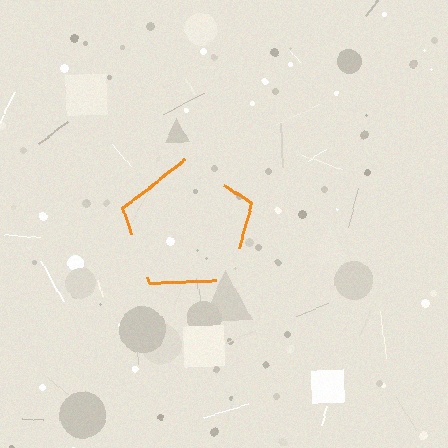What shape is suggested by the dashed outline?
The dashed outline suggests a pentagon.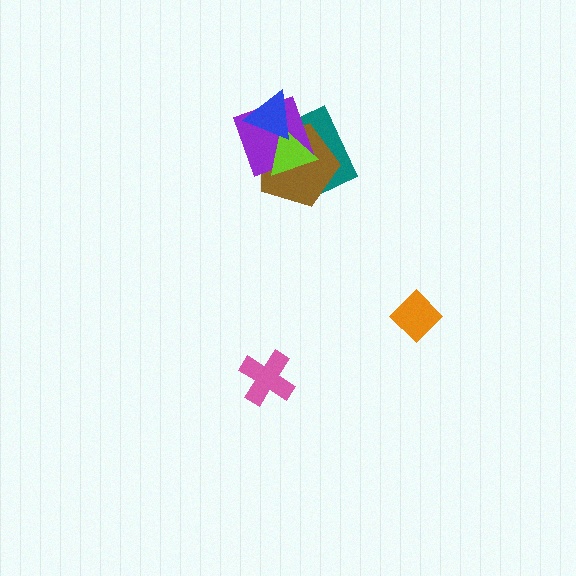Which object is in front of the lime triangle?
The blue triangle is in front of the lime triangle.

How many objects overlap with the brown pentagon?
4 objects overlap with the brown pentagon.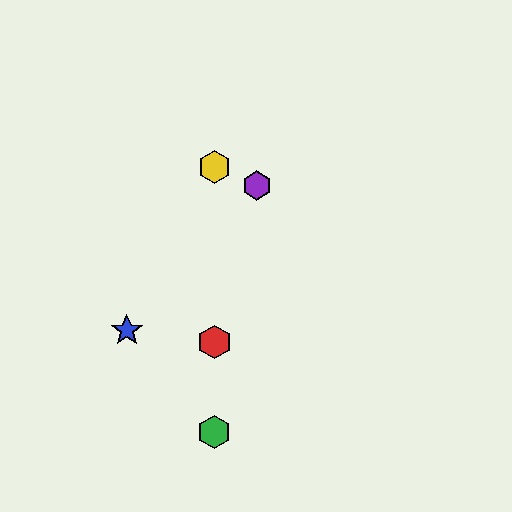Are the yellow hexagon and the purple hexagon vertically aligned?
No, the yellow hexagon is at x≈214 and the purple hexagon is at x≈257.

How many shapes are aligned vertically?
3 shapes (the red hexagon, the green hexagon, the yellow hexagon) are aligned vertically.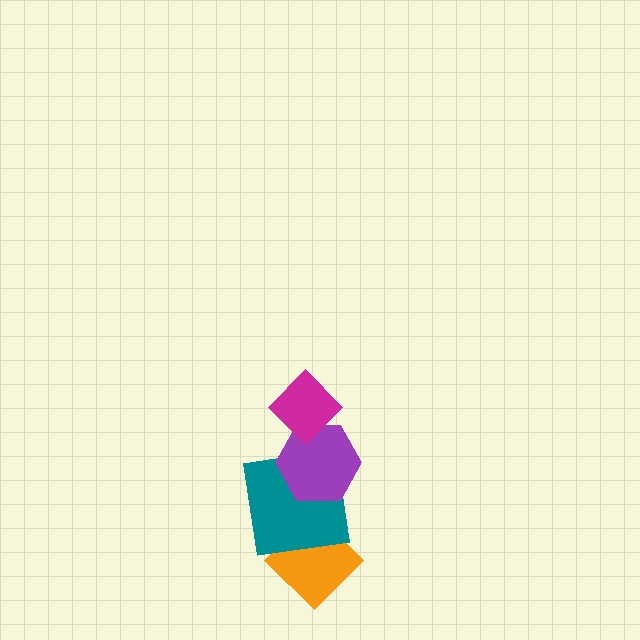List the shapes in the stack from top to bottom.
From top to bottom: the magenta diamond, the purple hexagon, the teal square, the orange diamond.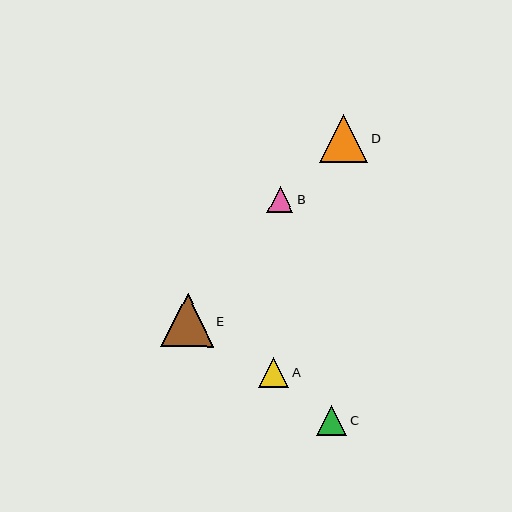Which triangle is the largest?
Triangle E is the largest with a size of approximately 52 pixels.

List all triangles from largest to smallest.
From largest to smallest: E, D, C, A, B.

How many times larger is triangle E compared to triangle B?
Triangle E is approximately 2.0 times the size of triangle B.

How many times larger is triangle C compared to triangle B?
Triangle C is approximately 1.1 times the size of triangle B.